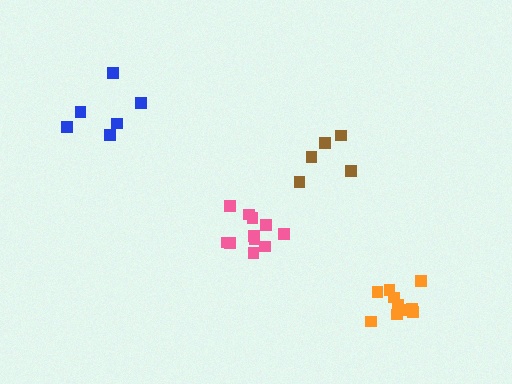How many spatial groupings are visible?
There are 4 spatial groupings.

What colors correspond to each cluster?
The clusters are colored: orange, pink, brown, blue.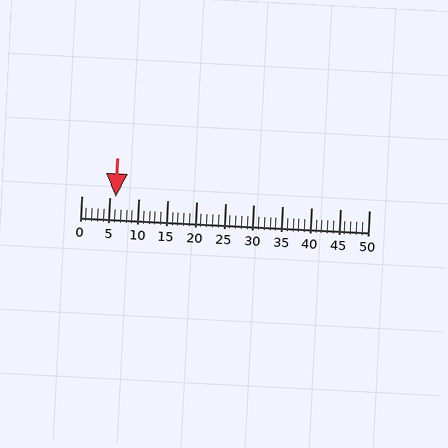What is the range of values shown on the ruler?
The ruler shows values from 0 to 50.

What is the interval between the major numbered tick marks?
The major tick marks are spaced 5 units apart.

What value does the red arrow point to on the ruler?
The red arrow points to approximately 6.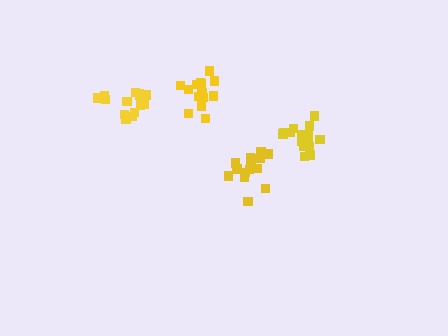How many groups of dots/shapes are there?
There are 4 groups.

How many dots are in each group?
Group 1: 14 dots, Group 2: 15 dots, Group 3: 15 dots, Group 4: 14 dots (58 total).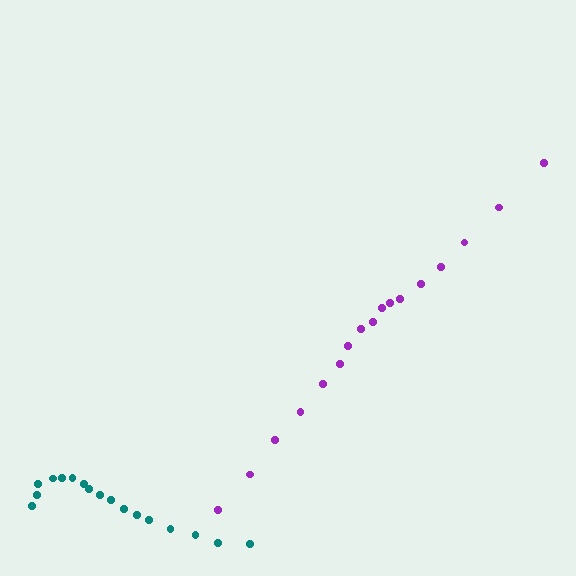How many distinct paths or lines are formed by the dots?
There are 2 distinct paths.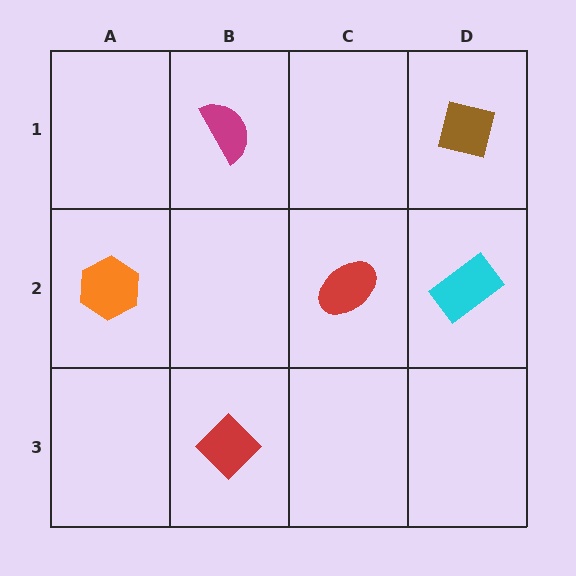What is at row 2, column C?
A red ellipse.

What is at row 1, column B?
A magenta semicircle.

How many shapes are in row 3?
1 shape.